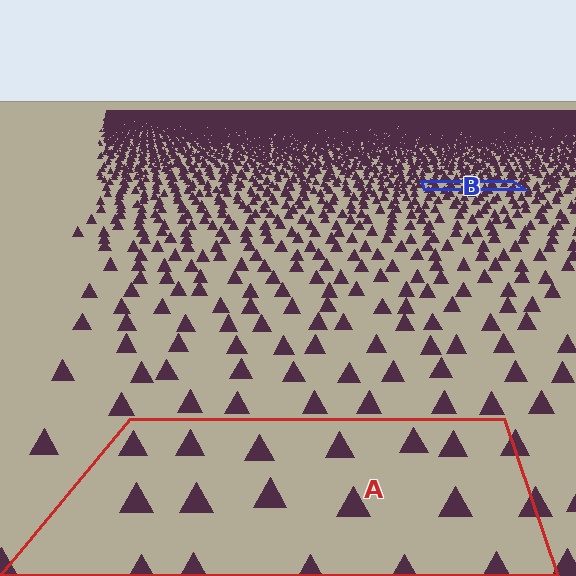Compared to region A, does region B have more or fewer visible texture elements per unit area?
Region B has more texture elements per unit area — they are packed more densely because it is farther away.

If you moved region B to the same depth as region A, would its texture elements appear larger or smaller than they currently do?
They would appear larger. At a closer depth, the same texture elements are projected at a bigger on-screen size.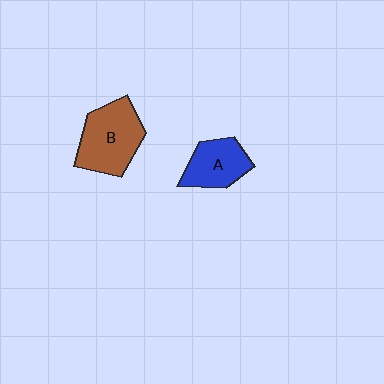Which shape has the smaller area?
Shape A (blue).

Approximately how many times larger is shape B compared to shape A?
Approximately 1.4 times.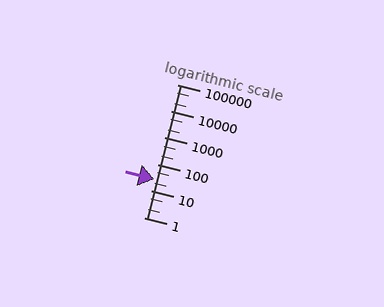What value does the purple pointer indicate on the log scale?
The pointer indicates approximately 28.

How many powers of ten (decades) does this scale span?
The scale spans 5 decades, from 1 to 100000.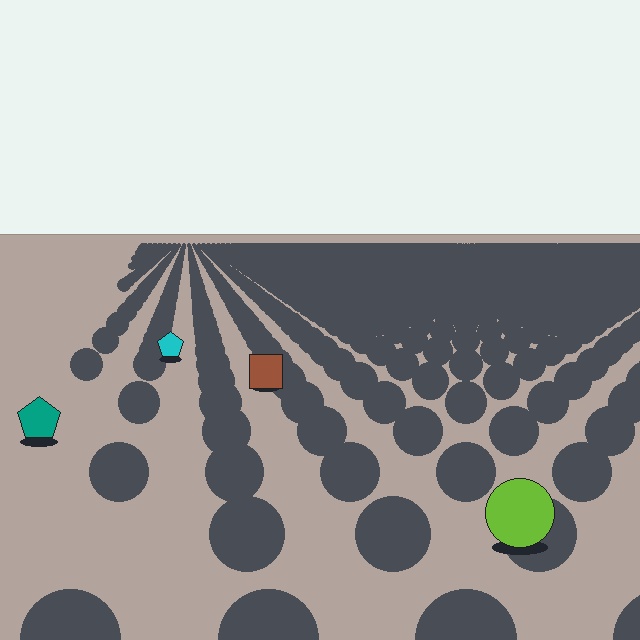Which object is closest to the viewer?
The lime circle is closest. The texture marks near it are larger and more spread out.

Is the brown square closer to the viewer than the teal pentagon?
No. The teal pentagon is closer — you can tell from the texture gradient: the ground texture is coarser near it.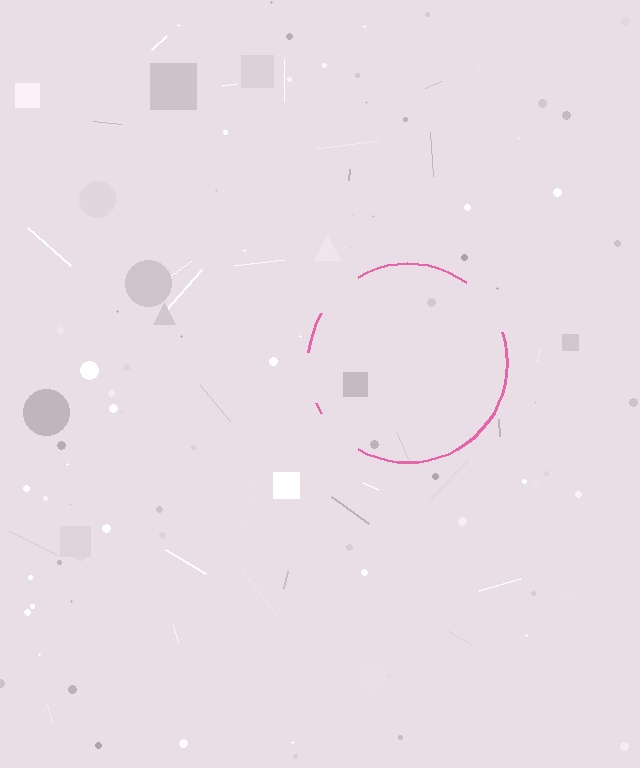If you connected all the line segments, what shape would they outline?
They would outline a circle.